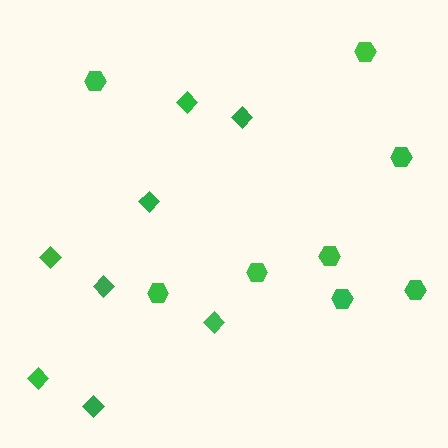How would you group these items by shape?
There are 2 groups: one group of diamonds (8) and one group of hexagons (8).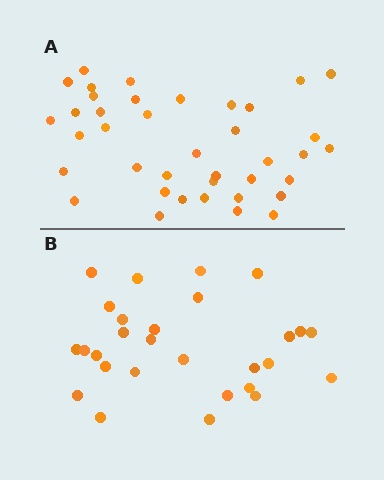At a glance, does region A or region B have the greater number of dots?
Region A (the top region) has more dots.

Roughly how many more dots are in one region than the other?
Region A has roughly 12 or so more dots than region B.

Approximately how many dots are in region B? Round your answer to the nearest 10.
About 30 dots. (The exact count is 28, which rounds to 30.)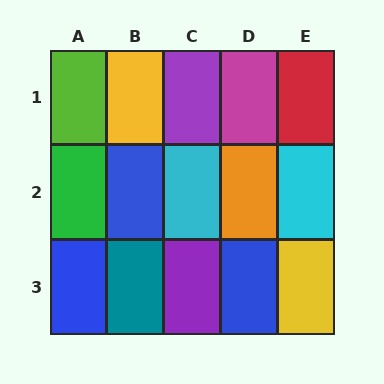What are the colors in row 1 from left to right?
Lime, yellow, purple, magenta, red.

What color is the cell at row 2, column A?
Green.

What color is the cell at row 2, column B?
Blue.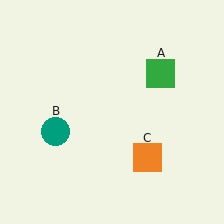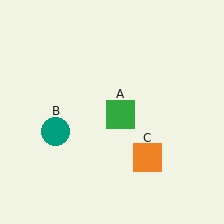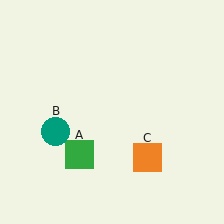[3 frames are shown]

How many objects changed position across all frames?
1 object changed position: green square (object A).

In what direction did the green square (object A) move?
The green square (object A) moved down and to the left.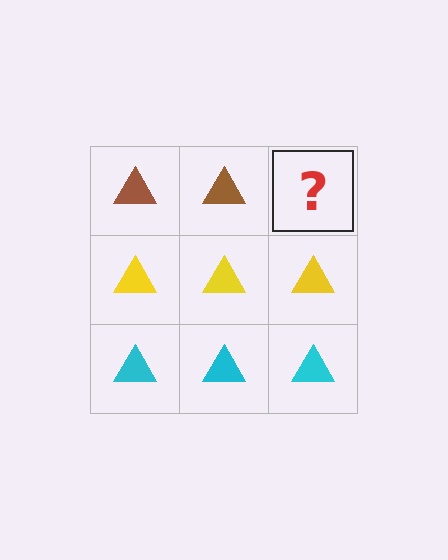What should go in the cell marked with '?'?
The missing cell should contain a brown triangle.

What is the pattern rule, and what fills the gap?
The rule is that each row has a consistent color. The gap should be filled with a brown triangle.